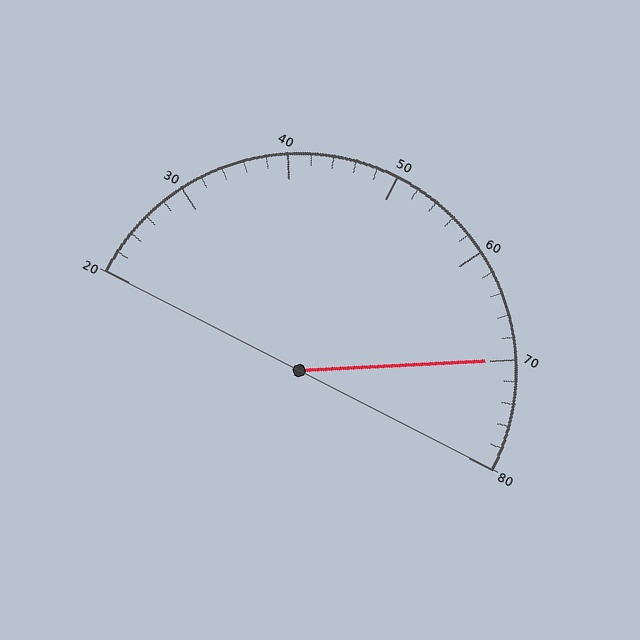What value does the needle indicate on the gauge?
The needle indicates approximately 70.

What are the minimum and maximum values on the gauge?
The gauge ranges from 20 to 80.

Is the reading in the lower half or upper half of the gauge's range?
The reading is in the upper half of the range (20 to 80).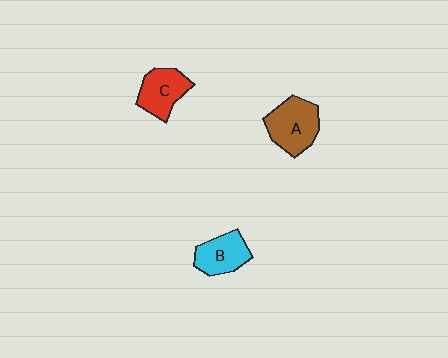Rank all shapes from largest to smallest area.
From largest to smallest: A (brown), C (red), B (cyan).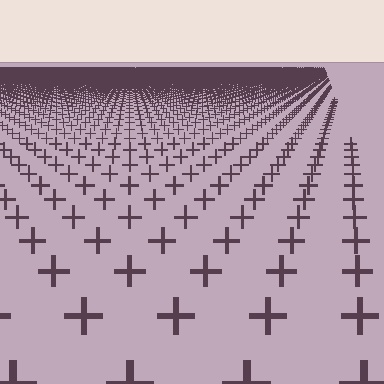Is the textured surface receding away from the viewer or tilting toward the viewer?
The surface is receding away from the viewer. Texture elements get smaller and denser toward the top.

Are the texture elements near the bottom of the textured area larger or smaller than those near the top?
Larger. Near the bottom, elements are closer to the viewer and appear at a bigger on-screen size.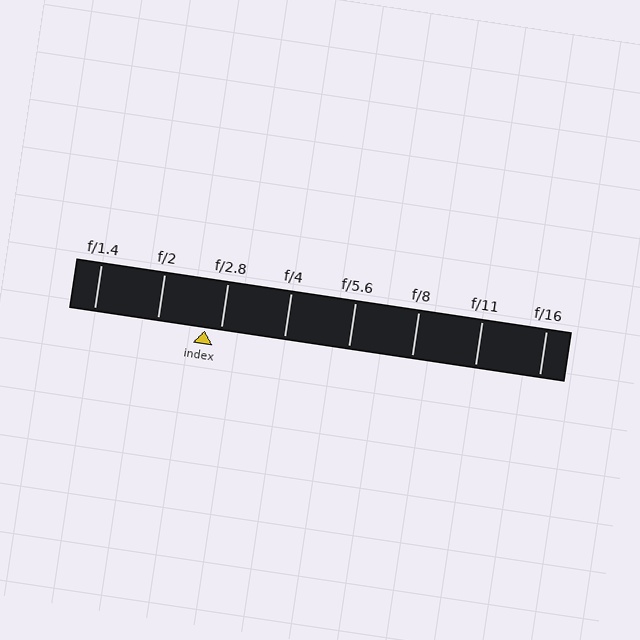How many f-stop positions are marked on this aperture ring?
There are 8 f-stop positions marked.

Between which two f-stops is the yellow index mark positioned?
The index mark is between f/2 and f/2.8.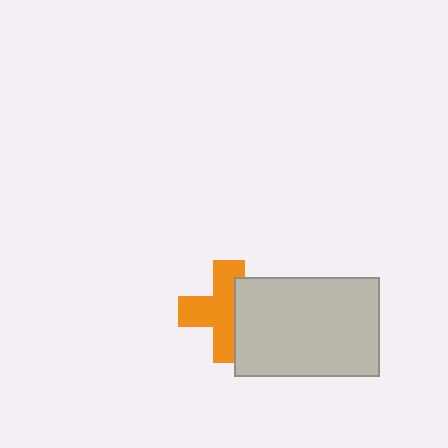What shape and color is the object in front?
The object in front is a light gray rectangle.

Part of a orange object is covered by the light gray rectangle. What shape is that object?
It is a cross.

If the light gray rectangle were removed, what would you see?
You would see the complete orange cross.